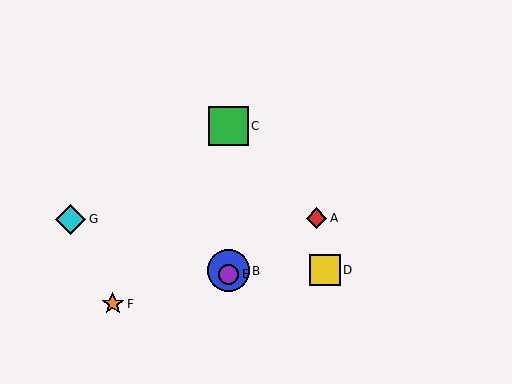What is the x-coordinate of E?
Object E is at x≈228.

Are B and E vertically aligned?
Yes, both are at x≈228.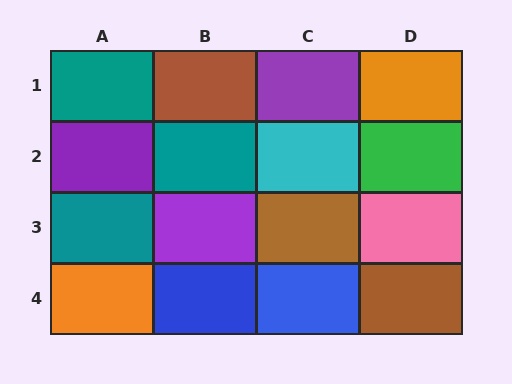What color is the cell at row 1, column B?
Brown.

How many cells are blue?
2 cells are blue.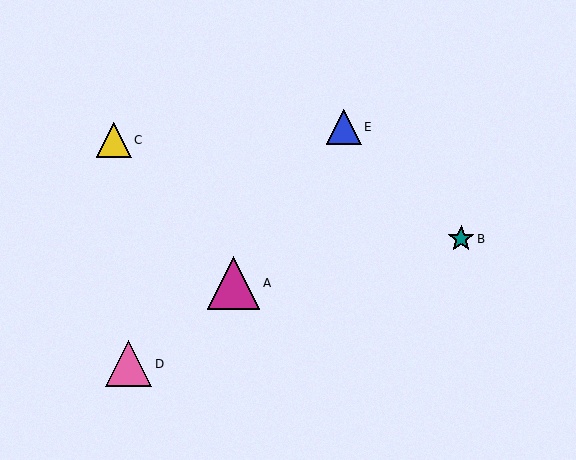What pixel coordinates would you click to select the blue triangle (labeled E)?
Click at (344, 127) to select the blue triangle E.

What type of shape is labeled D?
Shape D is a pink triangle.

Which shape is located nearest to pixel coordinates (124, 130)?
The yellow triangle (labeled C) at (114, 140) is nearest to that location.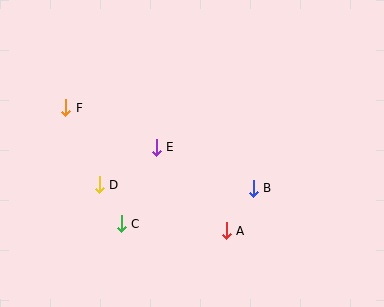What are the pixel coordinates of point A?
Point A is at (226, 231).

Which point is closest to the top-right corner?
Point B is closest to the top-right corner.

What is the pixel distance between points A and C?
The distance between A and C is 105 pixels.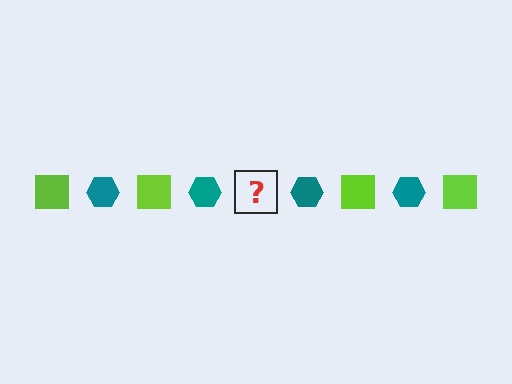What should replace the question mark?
The question mark should be replaced with a lime square.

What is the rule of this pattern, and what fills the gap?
The rule is that the pattern alternates between lime square and teal hexagon. The gap should be filled with a lime square.